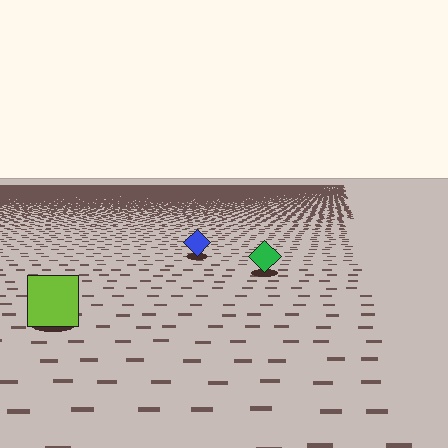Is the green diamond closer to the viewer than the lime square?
No. The lime square is closer — you can tell from the texture gradient: the ground texture is coarser near it.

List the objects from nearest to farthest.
From nearest to farthest: the lime square, the green diamond, the blue diamond.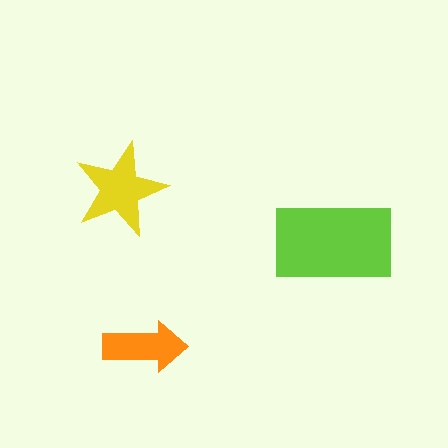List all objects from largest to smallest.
The lime rectangle, the yellow star, the orange arrow.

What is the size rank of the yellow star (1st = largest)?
2nd.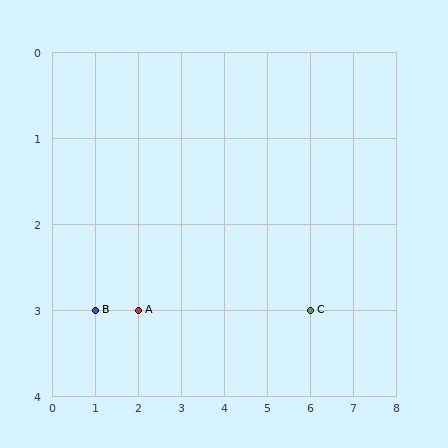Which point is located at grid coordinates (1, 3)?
Point B is at (1, 3).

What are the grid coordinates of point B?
Point B is at grid coordinates (1, 3).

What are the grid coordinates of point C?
Point C is at grid coordinates (6, 3).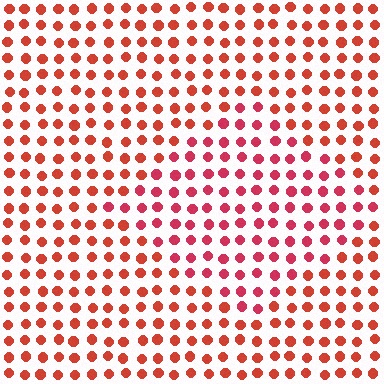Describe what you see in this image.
The image is filled with small red elements in a uniform arrangement. A diamond-shaped region is visible where the elements are tinted to a slightly different hue, forming a subtle color boundary.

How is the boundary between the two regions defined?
The boundary is defined purely by a slight shift in hue (about 21 degrees). Spacing, size, and orientation are identical on both sides.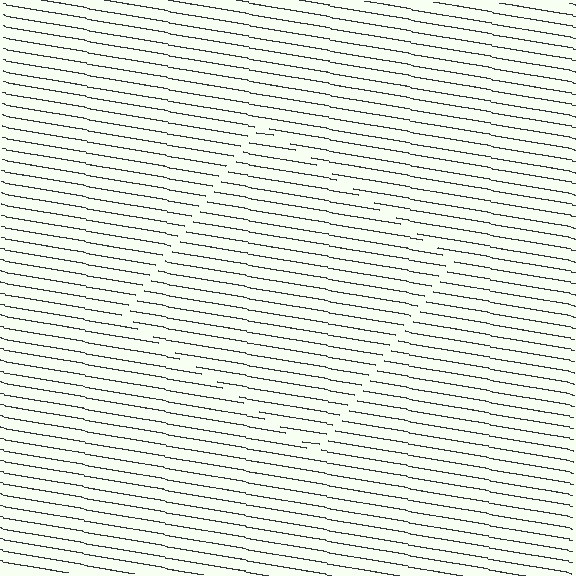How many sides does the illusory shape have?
4 sides — the line-ends trace a square.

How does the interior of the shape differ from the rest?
The interior of the shape contains the same grating, shifted by half a period — the contour is defined by the phase discontinuity where line-ends from the inner and outer gratings abut.